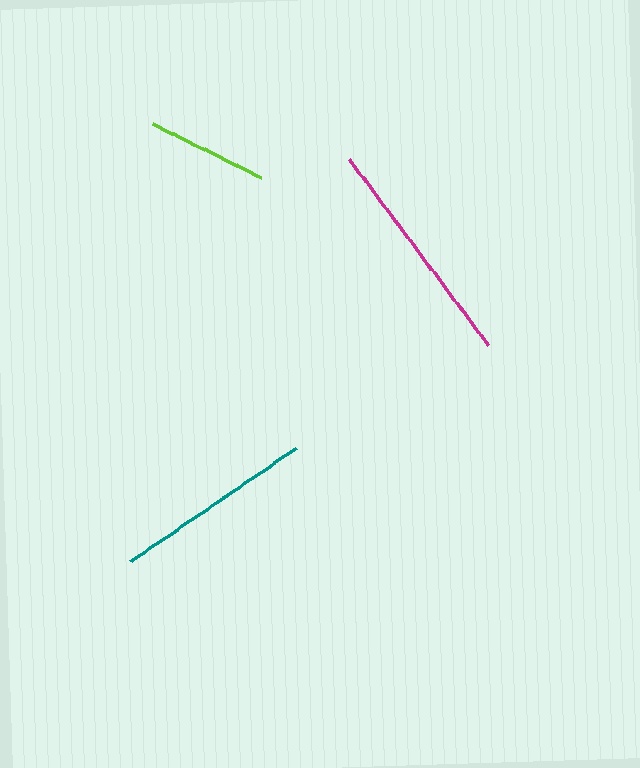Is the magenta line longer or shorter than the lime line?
The magenta line is longer than the lime line.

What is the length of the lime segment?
The lime segment is approximately 121 pixels long.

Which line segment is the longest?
The magenta line is the longest at approximately 232 pixels.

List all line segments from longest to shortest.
From longest to shortest: magenta, teal, lime.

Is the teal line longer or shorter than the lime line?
The teal line is longer than the lime line.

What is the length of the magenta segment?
The magenta segment is approximately 232 pixels long.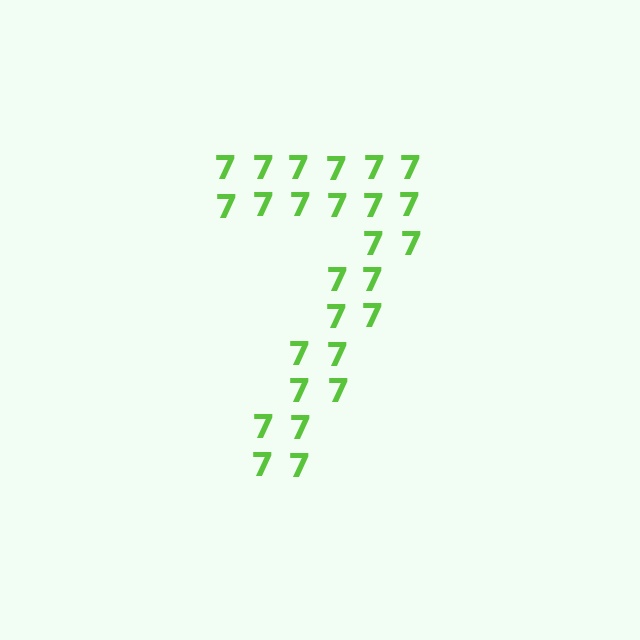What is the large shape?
The large shape is the digit 7.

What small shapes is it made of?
It is made of small digit 7's.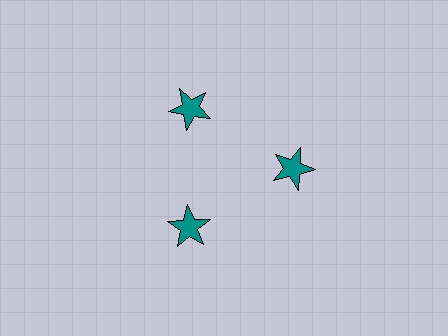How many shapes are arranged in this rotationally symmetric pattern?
There are 3 shapes, arranged in 3 groups of 1.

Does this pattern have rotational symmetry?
Yes, this pattern has 3-fold rotational symmetry. It looks the same after rotating 120 degrees around the center.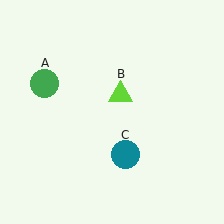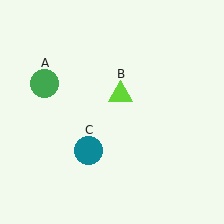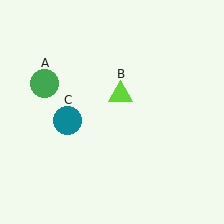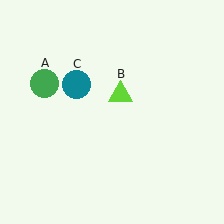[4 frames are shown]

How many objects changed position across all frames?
1 object changed position: teal circle (object C).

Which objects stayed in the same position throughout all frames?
Green circle (object A) and lime triangle (object B) remained stationary.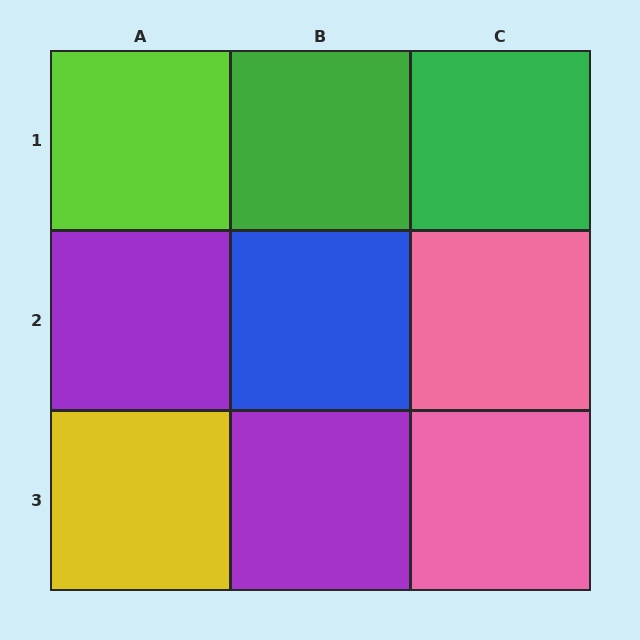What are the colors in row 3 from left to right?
Yellow, purple, pink.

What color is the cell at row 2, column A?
Purple.